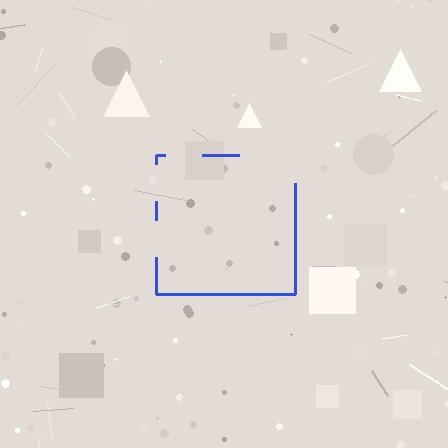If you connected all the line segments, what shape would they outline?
They would outline a square.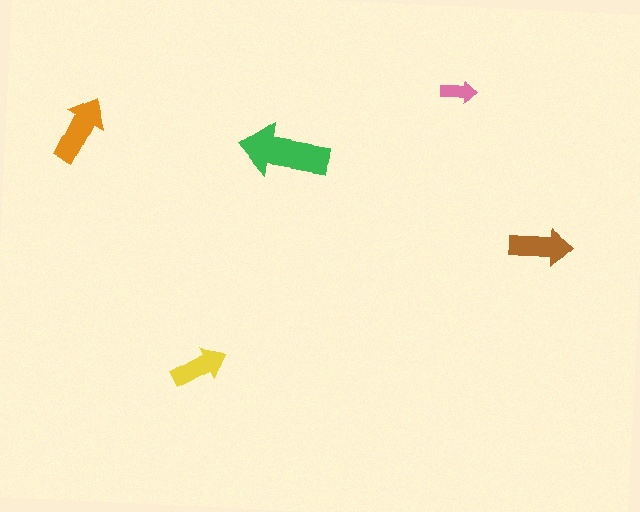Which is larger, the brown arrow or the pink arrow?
The brown one.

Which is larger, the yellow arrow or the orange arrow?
The orange one.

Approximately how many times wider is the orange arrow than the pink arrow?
About 2 times wider.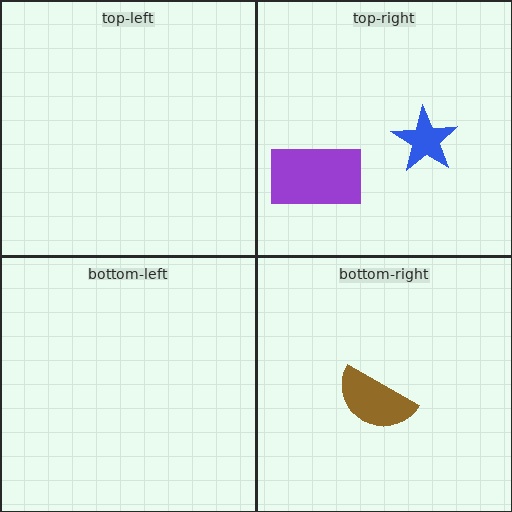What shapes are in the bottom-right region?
The brown semicircle.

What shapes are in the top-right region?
The blue star, the purple rectangle.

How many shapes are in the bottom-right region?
1.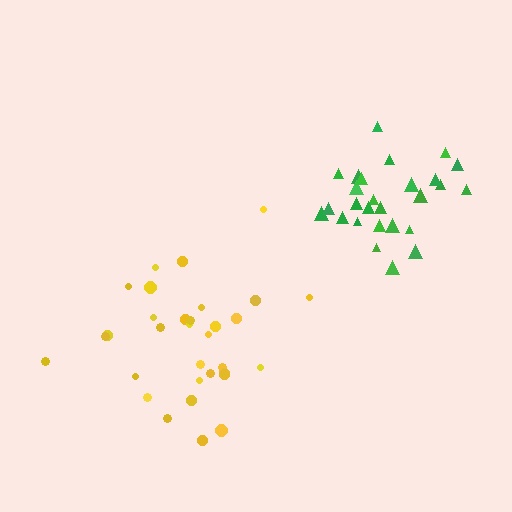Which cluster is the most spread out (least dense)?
Yellow.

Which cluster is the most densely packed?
Green.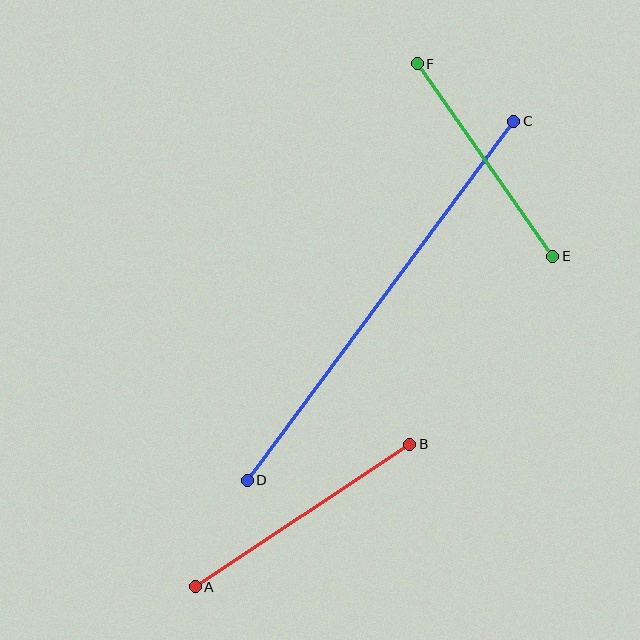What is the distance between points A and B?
The distance is approximately 258 pixels.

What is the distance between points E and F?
The distance is approximately 236 pixels.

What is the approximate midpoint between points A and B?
The midpoint is at approximately (303, 515) pixels.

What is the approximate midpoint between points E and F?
The midpoint is at approximately (485, 160) pixels.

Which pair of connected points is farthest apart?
Points C and D are farthest apart.